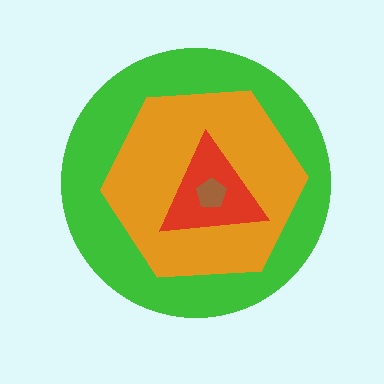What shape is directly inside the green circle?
The orange hexagon.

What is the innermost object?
The brown pentagon.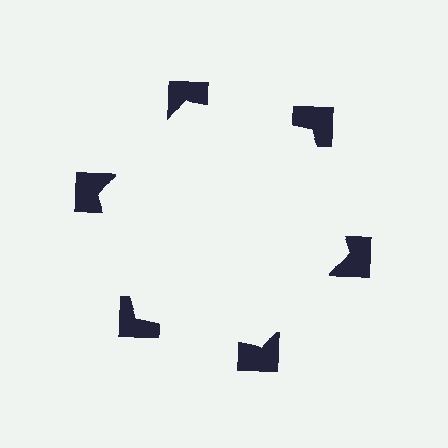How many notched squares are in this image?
There are 6 — one at each vertex of the illusory hexagon.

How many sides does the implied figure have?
6 sides.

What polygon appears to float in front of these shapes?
An illusory hexagon — its edges are inferred from the aligned wedge cuts in the notched squares, not physically drawn.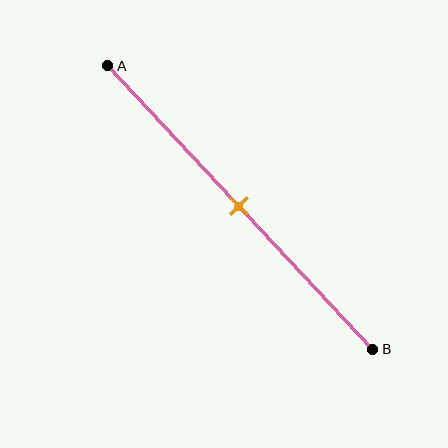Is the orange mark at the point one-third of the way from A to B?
No, the mark is at about 50% from A, not at the 33% one-third point.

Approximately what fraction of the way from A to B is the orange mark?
The orange mark is approximately 50% of the way from A to B.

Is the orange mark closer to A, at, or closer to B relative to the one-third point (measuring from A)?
The orange mark is closer to point B than the one-third point of segment AB.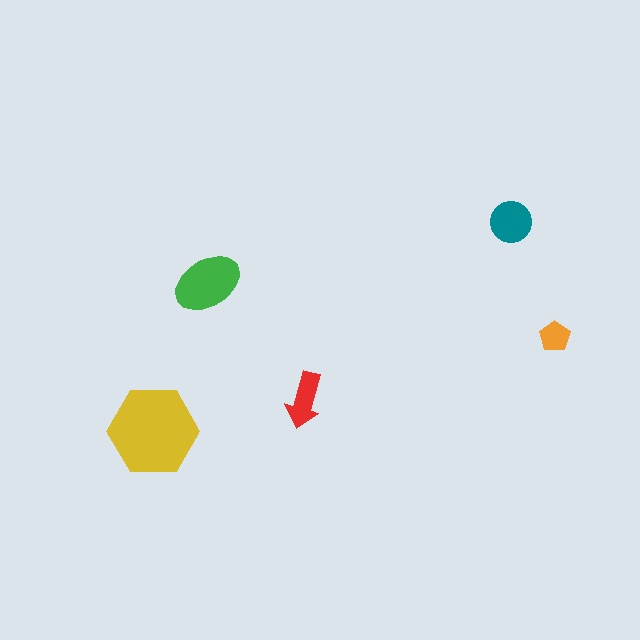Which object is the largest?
The yellow hexagon.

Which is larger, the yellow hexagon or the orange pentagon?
The yellow hexagon.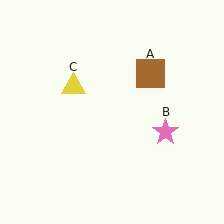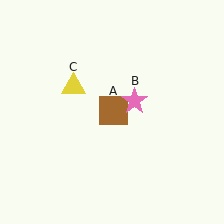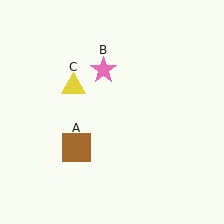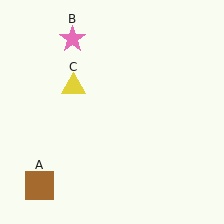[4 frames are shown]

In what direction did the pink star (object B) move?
The pink star (object B) moved up and to the left.